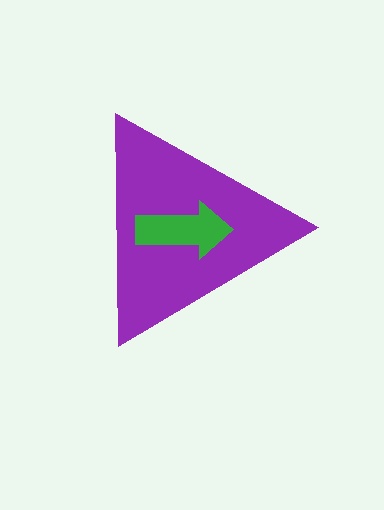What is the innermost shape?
The green arrow.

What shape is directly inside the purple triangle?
The green arrow.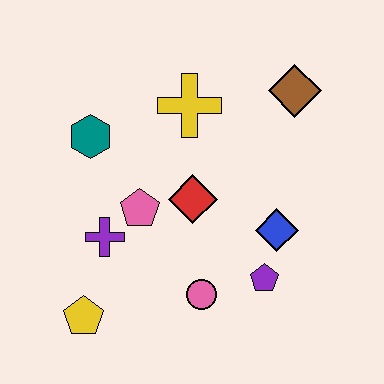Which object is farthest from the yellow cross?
The yellow pentagon is farthest from the yellow cross.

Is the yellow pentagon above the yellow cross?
No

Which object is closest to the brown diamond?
The yellow cross is closest to the brown diamond.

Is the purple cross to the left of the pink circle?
Yes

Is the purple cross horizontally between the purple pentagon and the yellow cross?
No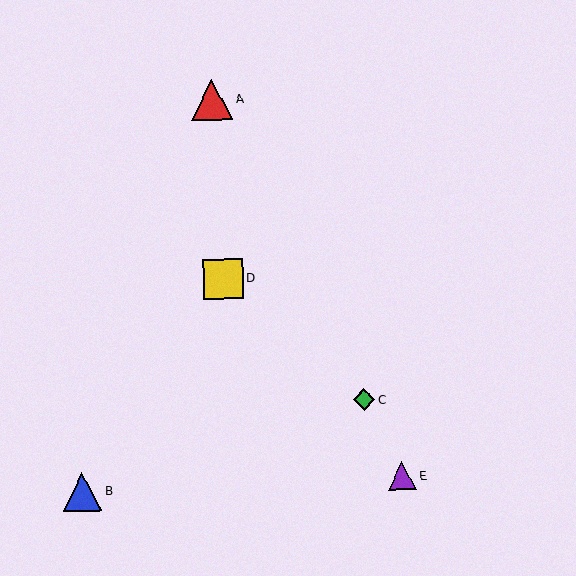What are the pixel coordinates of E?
Object E is at (402, 476).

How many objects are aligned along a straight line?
3 objects (A, C, E) are aligned along a straight line.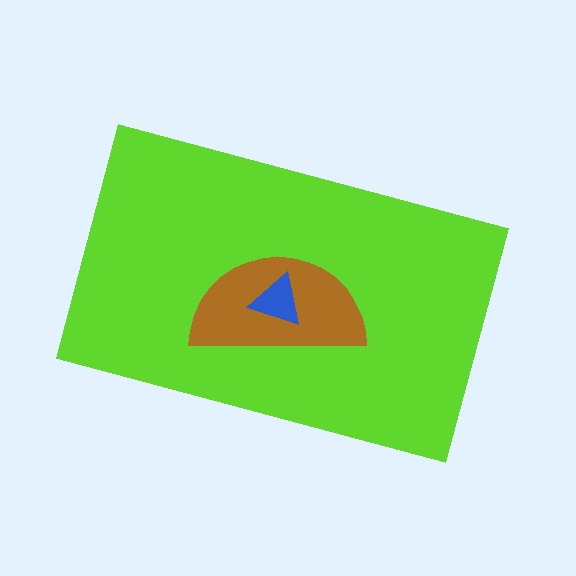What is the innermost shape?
The blue triangle.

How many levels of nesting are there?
3.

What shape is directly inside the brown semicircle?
The blue triangle.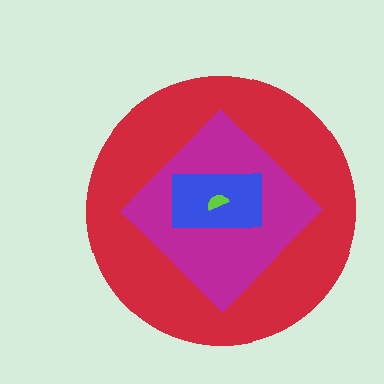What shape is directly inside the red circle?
The magenta diamond.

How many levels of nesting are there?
4.